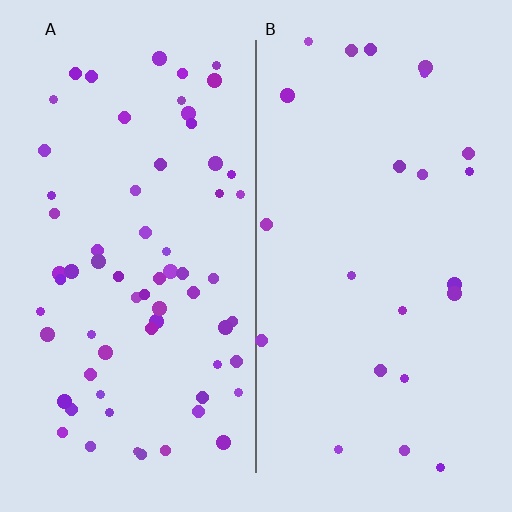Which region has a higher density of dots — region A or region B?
A (the left).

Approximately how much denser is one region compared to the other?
Approximately 2.9× — region A over region B.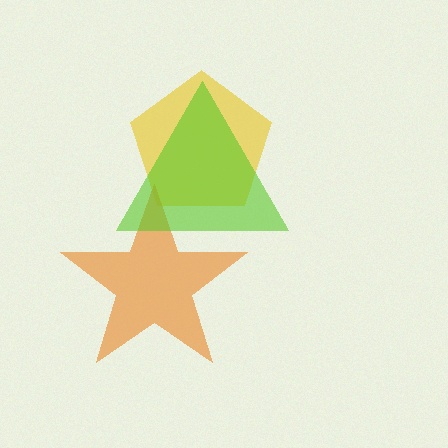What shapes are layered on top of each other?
The layered shapes are: a yellow pentagon, an orange star, a lime triangle.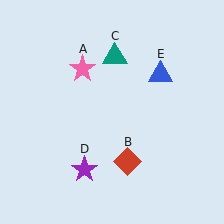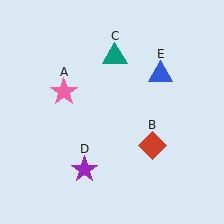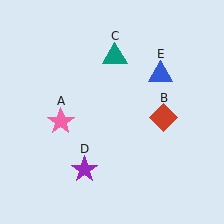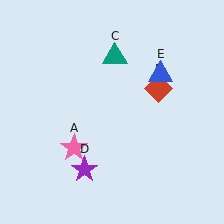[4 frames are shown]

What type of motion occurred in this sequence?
The pink star (object A), red diamond (object B) rotated counterclockwise around the center of the scene.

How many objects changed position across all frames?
2 objects changed position: pink star (object A), red diamond (object B).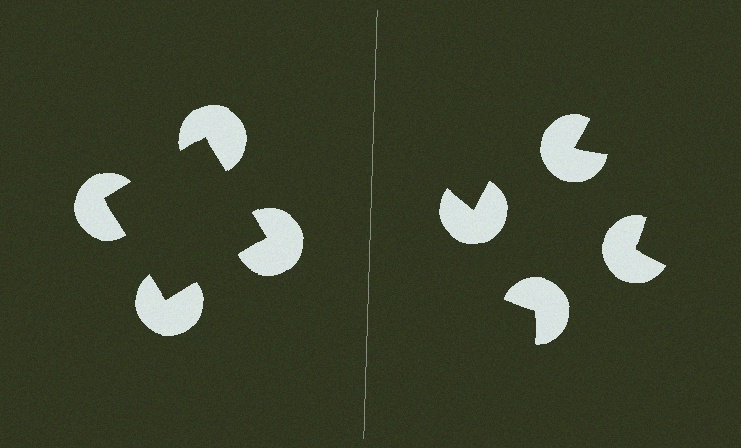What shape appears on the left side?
An illusory square.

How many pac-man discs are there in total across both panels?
8 — 4 on each side.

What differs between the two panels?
The pac-man discs are positioned identically on both sides; only the wedge orientations differ. On the left they align to a square; on the right they are misaligned.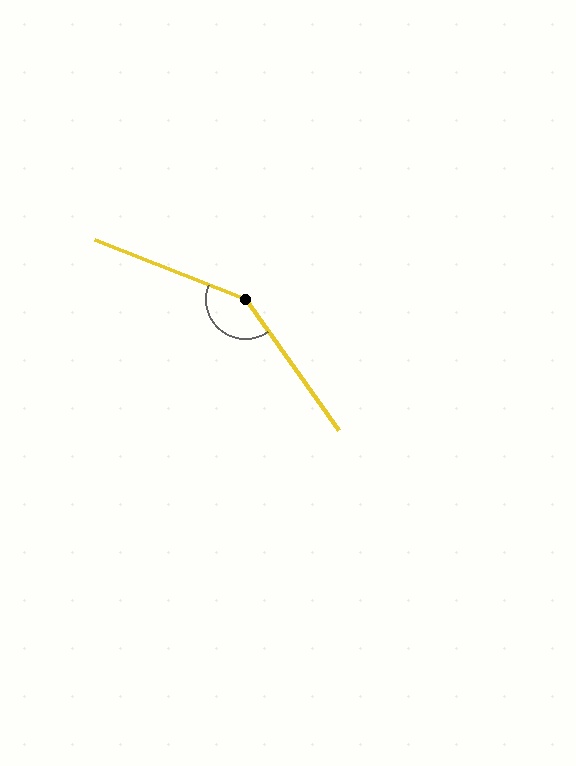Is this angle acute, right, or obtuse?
It is obtuse.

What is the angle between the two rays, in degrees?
Approximately 147 degrees.